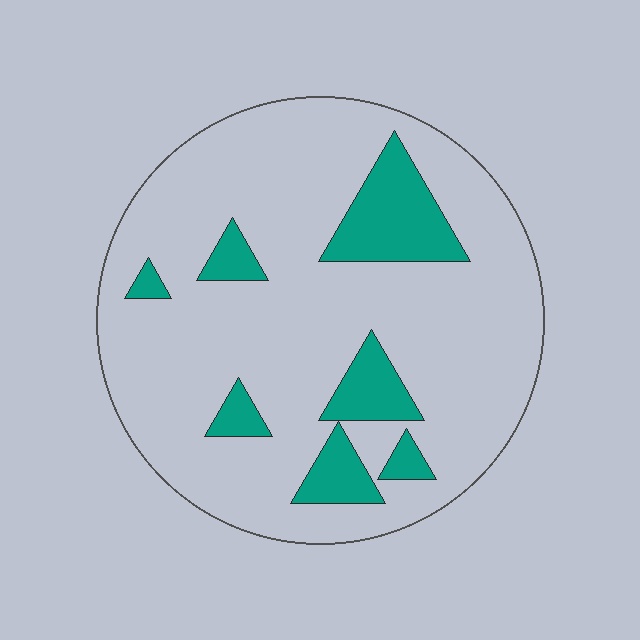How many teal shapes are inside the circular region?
7.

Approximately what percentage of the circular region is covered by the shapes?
Approximately 15%.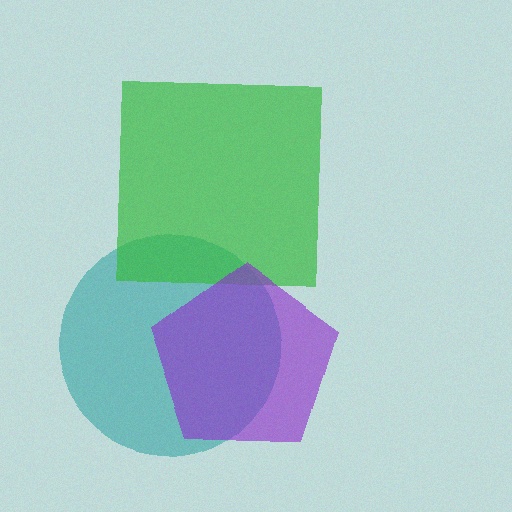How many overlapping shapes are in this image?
There are 3 overlapping shapes in the image.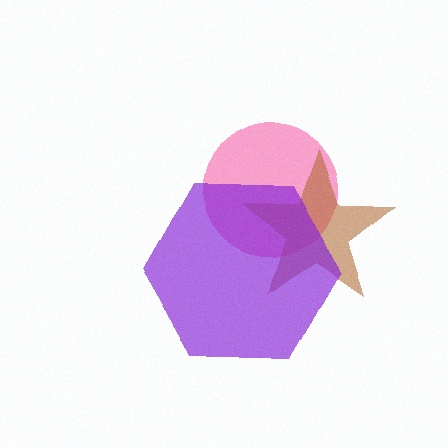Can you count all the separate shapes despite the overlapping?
Yes, there are 3 separate shapes.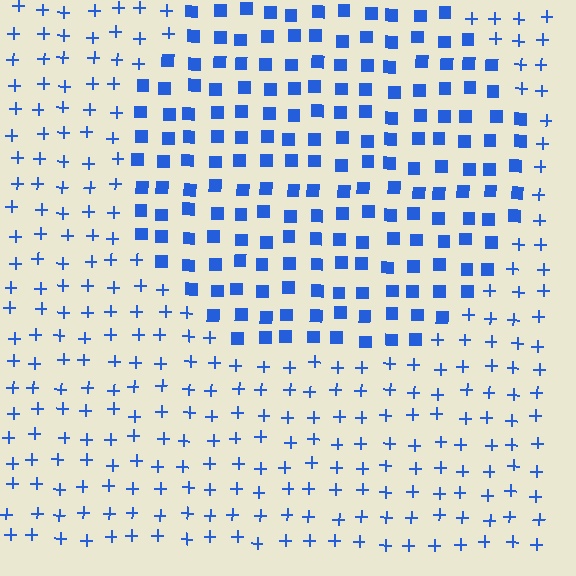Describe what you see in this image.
The image is filled with small blue elements arranged in a uniform grid. A circle-shaped region contains squares, while the surrounding area contains plus signs. The boundary is defined purely by the change in element shape.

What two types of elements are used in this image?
The image uses squares inside the circle region and plus signs outside it.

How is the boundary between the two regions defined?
The boundary is defined by a change in element shape: squares inside vs. plus signs outside. All elements share the same color and spacing.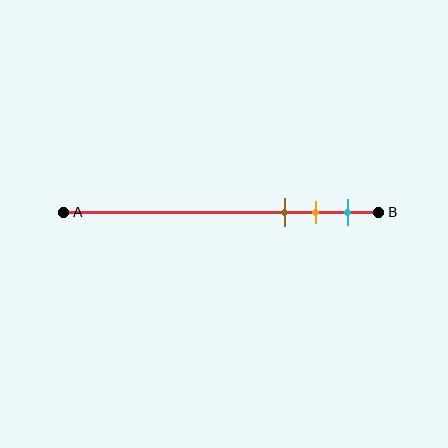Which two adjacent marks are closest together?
The orange and cyan marks are the closest adjacent pair.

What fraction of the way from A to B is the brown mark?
The brown mark is approximately 70% (0.7) of the way from A to B.